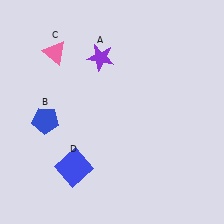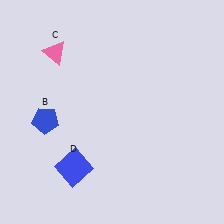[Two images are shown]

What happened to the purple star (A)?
The purple star (A) was removed in Image 2. It was in the top-left area of Image 1.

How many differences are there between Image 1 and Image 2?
There is 1 difference between the two images.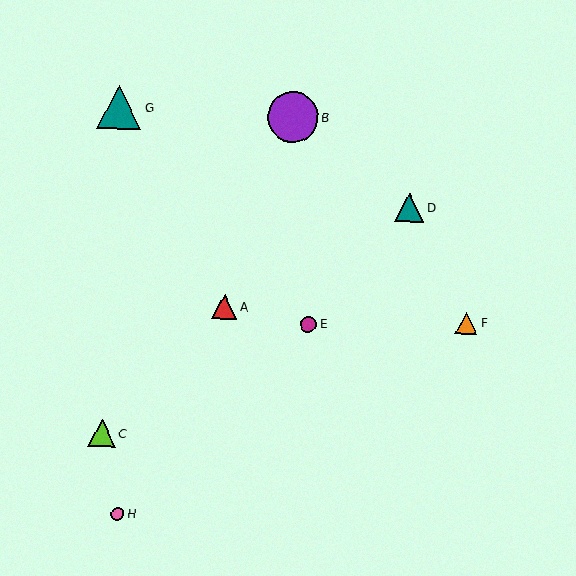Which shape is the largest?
The purple circle (labeled B) is the largest.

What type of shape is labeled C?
Shape C is a lime triangle.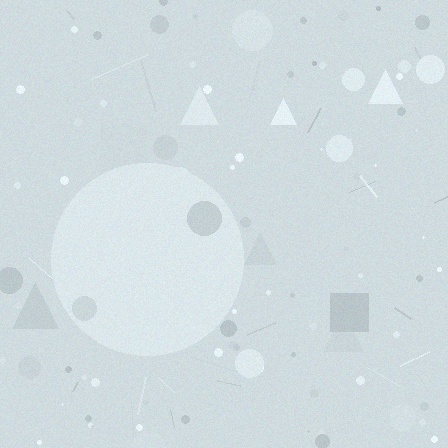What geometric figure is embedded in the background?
A circle is embedded in the background.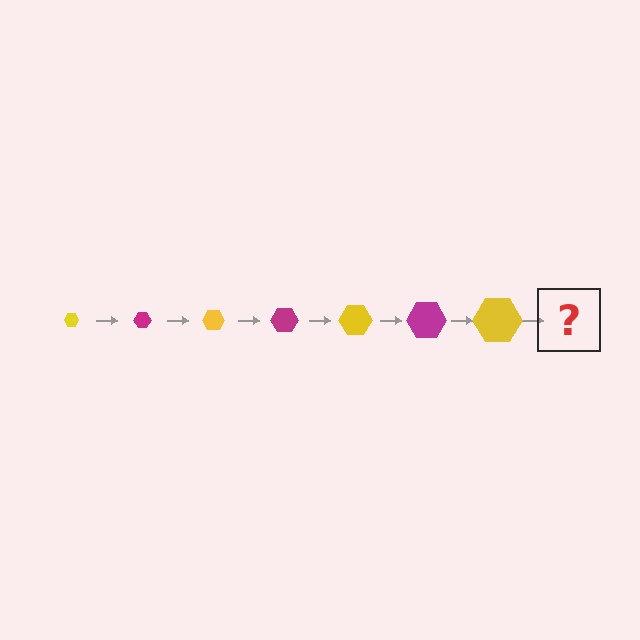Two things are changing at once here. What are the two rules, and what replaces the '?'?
The two rules are that the hexagon grows larger each step and the color cycles through yellow and magenta. The '?' should be a magenta hexagon, larger than the previous one.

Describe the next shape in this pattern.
It should be a magenta hexagon, larger than the previous one.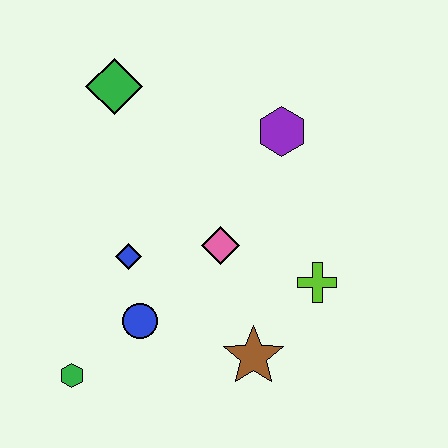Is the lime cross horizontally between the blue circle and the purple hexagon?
No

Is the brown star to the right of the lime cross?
No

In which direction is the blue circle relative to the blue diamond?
The blue circle is below the blue diamond.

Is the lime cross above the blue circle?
Yes